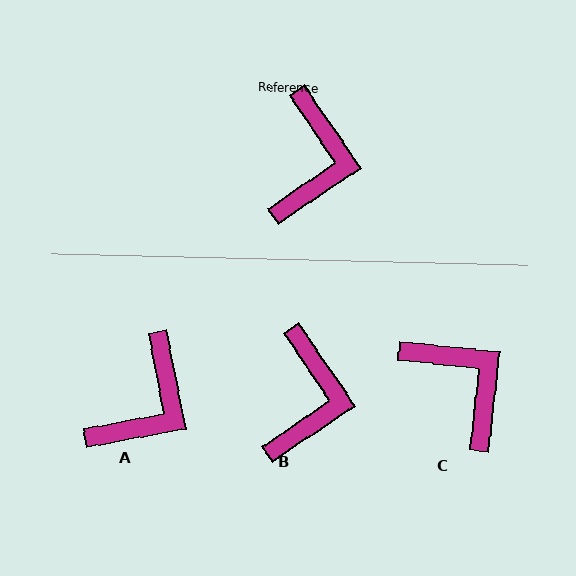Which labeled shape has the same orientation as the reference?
B.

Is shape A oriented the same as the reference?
No, it is off by about 23 degrees.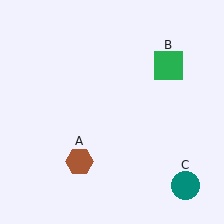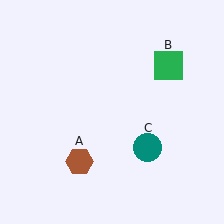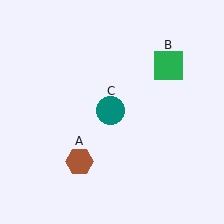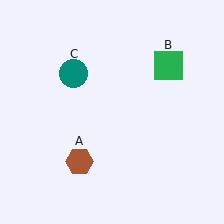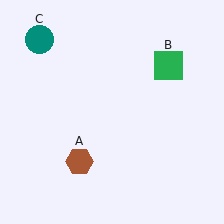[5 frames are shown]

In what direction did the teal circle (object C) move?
The teal circle (object C) moved up and to the left.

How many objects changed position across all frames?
1 object changed position: teal circle (object C).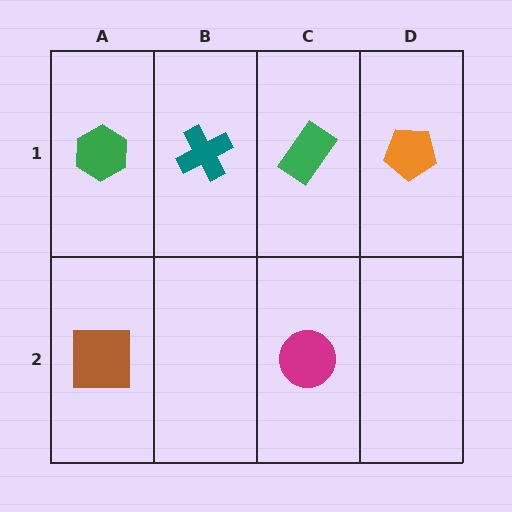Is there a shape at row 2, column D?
No, that cell is empty.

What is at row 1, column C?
A green rectangle.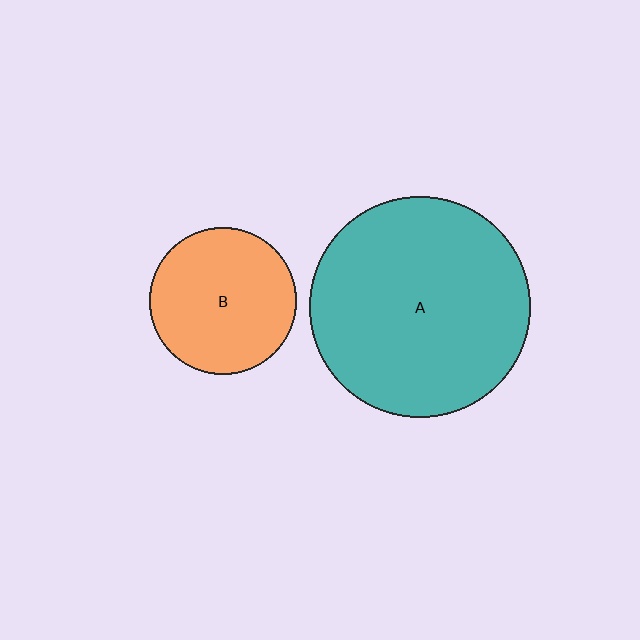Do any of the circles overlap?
No, none of the circles overlap.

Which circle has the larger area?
Circle A (teal).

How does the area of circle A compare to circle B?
Approximately 2.3 times.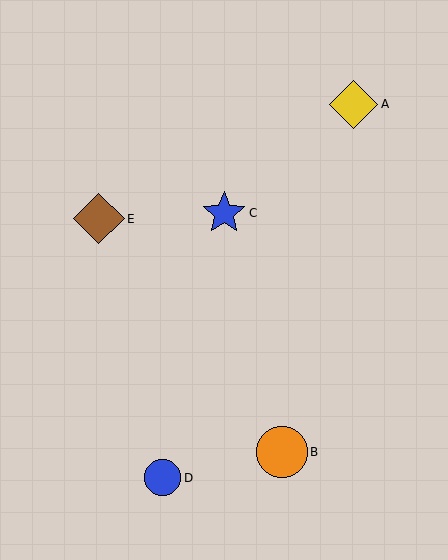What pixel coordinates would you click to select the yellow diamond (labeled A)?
Click at (354, 104) to select the yellow diamond A.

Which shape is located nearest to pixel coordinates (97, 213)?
The brown diamond (labeled E) at (99, 219) is nearest to that location.